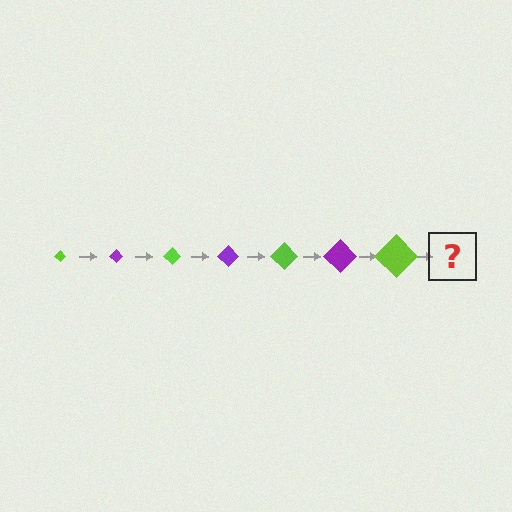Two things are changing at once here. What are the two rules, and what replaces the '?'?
The two rules are that the diamond grows larger each step and the color cycles through lime and purple. The '?' should be a purple diamond, larger than the previous one.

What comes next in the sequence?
The next element should be a purple diamond, larger than the previous one.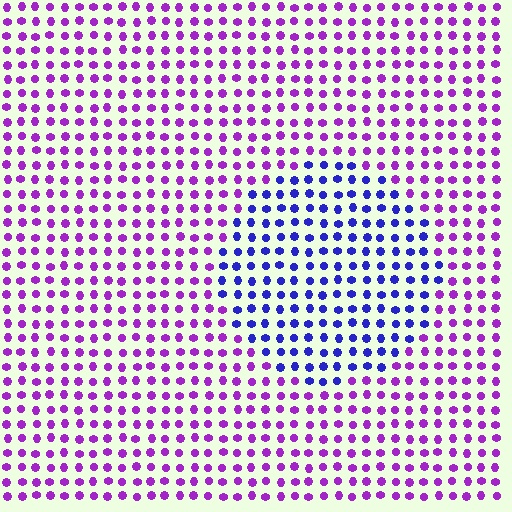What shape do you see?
I see a circle.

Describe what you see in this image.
The image is filled with small purple elements in a uniform arrangement. A circle-shaped region is visible where the elements are tinted to a slightly different hue, forming a subtle color boundary.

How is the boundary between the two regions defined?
The boundary is defined purely by a slight shift in hue (about 46 degrees). Spacing, size, and orientation are identical on both sides.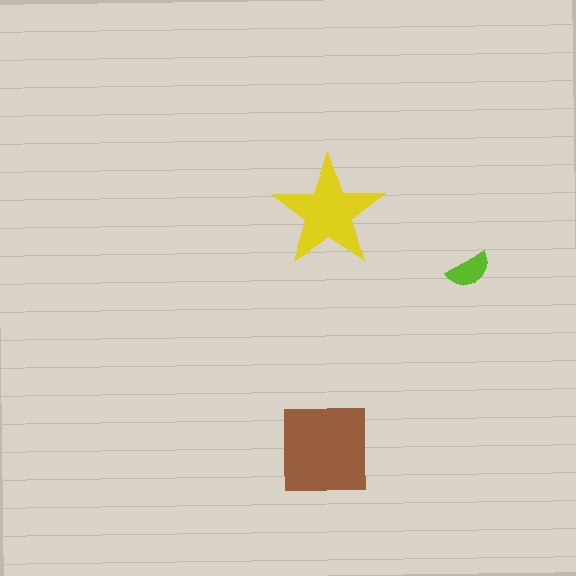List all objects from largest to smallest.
The brown square, the yellow star, the lime semicircle.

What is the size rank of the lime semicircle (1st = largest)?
3rd.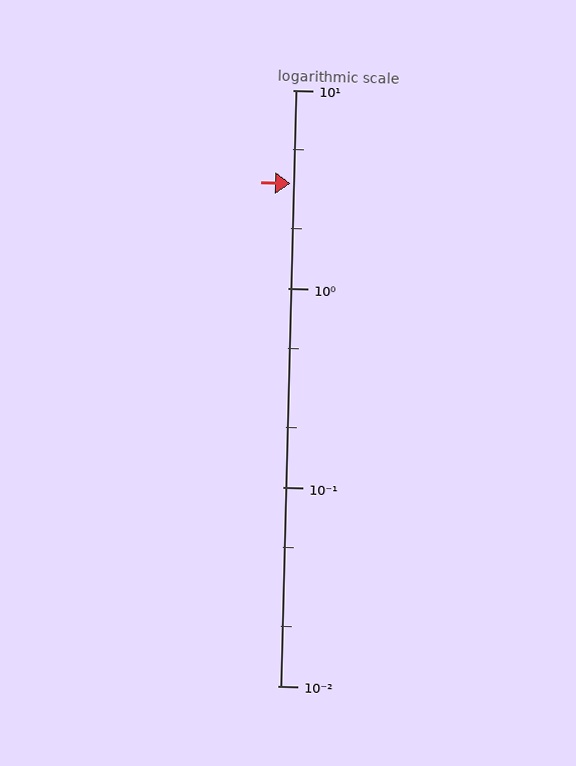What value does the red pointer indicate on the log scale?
The pointer indicates approximately 3.4.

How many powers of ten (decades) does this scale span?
The scale spans 3 decades, from 0.01 to 10.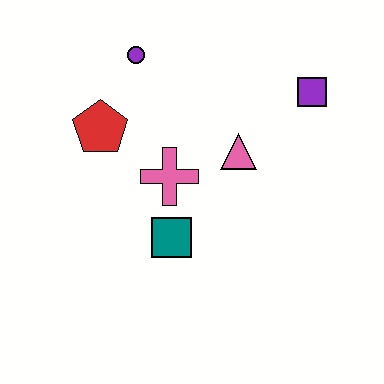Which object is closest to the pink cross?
The teal square is closest to the pink cross.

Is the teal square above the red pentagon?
No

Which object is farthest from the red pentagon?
The purple square is farthest from the red pentagon.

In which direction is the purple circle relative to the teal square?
The purple circle is above the teal square.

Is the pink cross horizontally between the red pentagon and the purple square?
Yes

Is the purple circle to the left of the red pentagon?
No